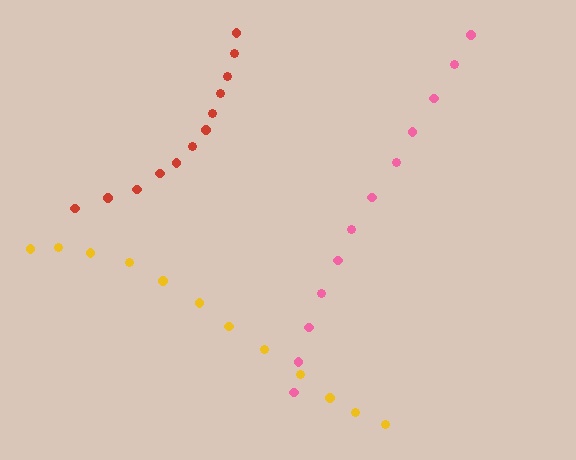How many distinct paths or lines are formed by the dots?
There are 3 distinct paths.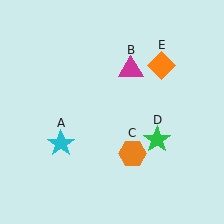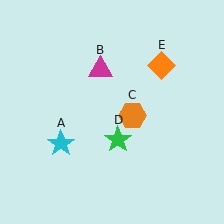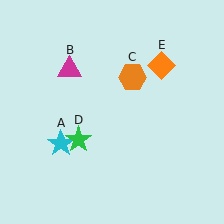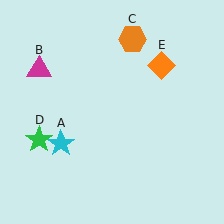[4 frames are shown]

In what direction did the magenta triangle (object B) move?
The magenta triangle (object B) moved left.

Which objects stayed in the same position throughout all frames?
Cyan star (object A) and orange diamond (object E) remained stationary.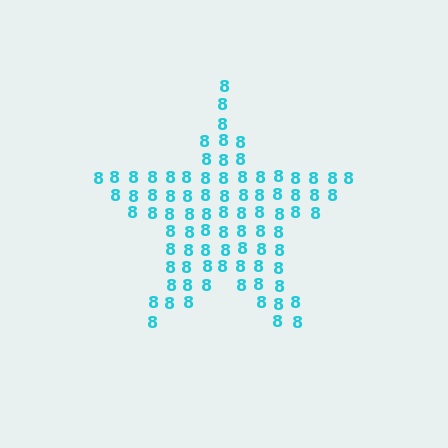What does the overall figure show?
The overall figure shows a star.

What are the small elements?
The small elements are digit 8's.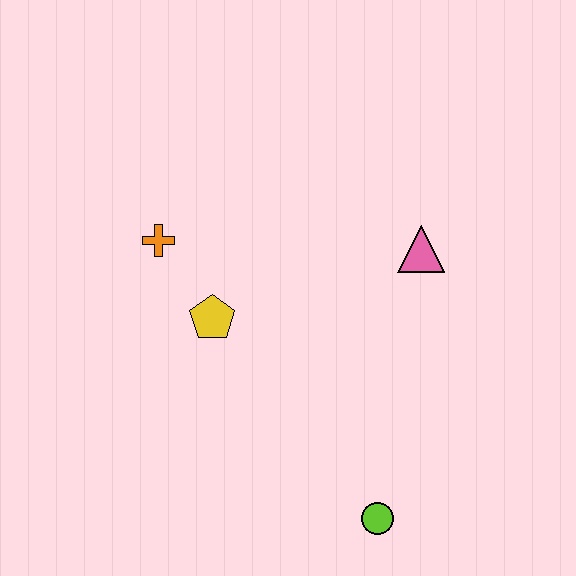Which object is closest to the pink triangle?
The yellow pentagon is closest to the pink triangle.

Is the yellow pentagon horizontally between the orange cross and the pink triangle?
Yes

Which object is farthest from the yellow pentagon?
The lime circle is farthest from the yellow pentagon.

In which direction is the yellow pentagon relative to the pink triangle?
The yellow pentagon is to the left of the pink triangle.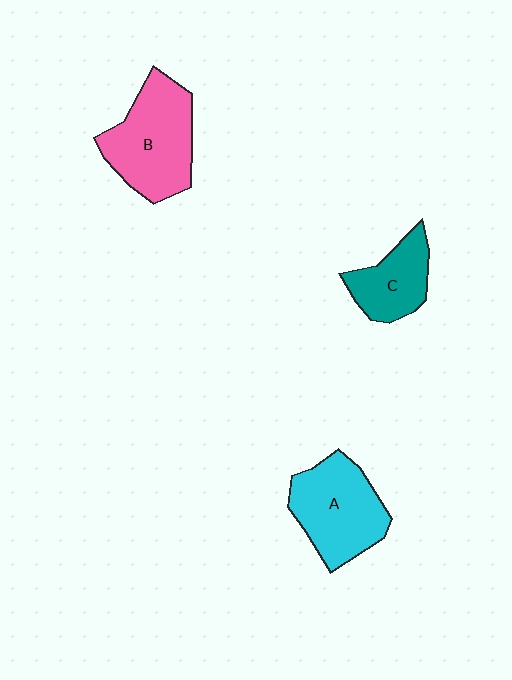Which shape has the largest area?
Shape B (pink).